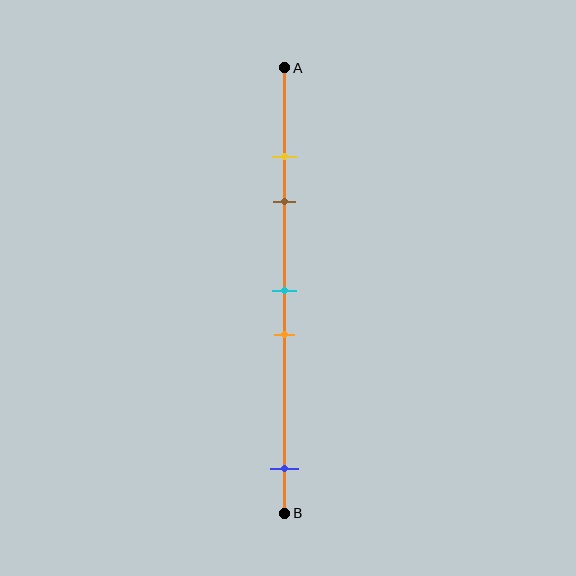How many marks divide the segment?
There are 5 marks dividing the segment.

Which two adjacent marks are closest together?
The yellow and brown marks are the closest adjacent pair.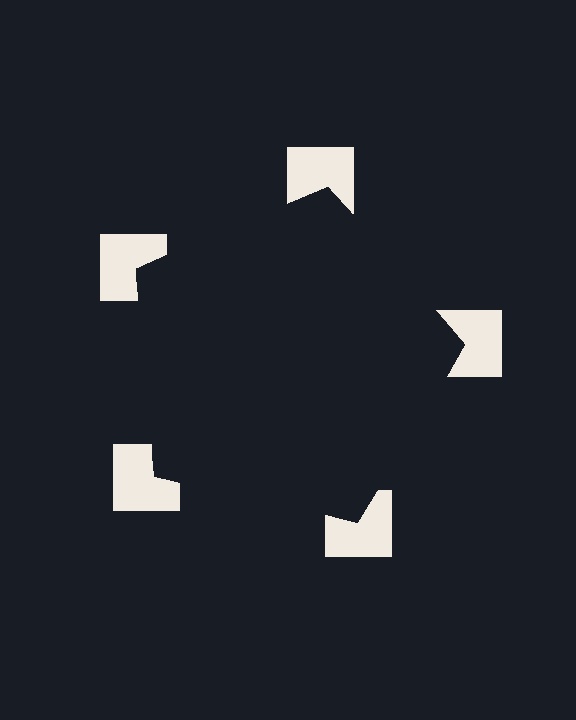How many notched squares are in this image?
There are 5 — one at each vertex of the illusory pentagon.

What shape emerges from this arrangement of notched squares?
An illusory pentagon — its edges are inferred from the aligned wedge cuts in the notched squares, not physically drawn.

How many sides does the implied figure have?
5 sides.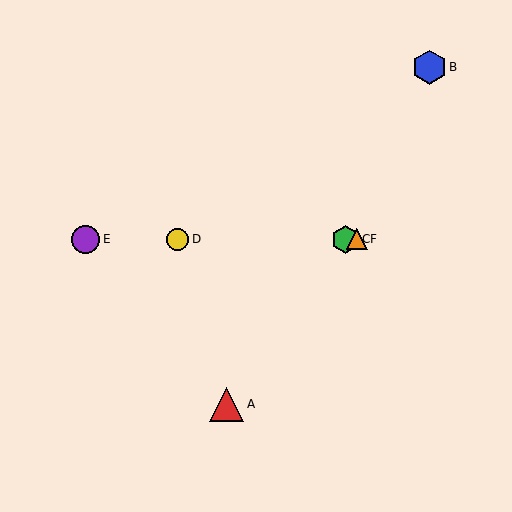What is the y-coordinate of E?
Object E is at y≈239.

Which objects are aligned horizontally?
Objects C, D, E, F are aligned horizontally.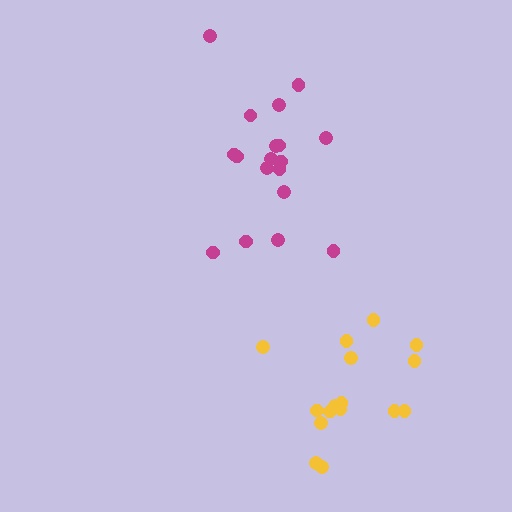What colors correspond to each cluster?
The clusters are colored: yellow, magenta.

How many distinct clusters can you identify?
There are 2 distinct clusters.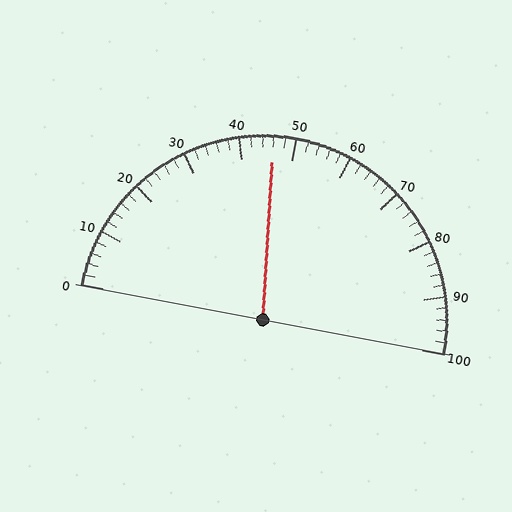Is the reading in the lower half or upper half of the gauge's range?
The reading is in the lower half of the range (0 to 100).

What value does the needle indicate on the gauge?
The needle indicates approximately 46.